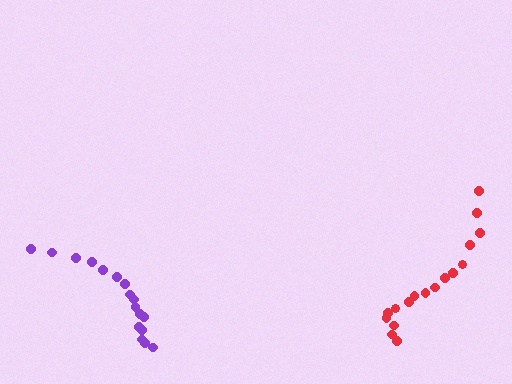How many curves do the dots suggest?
There are 2 distinct paths.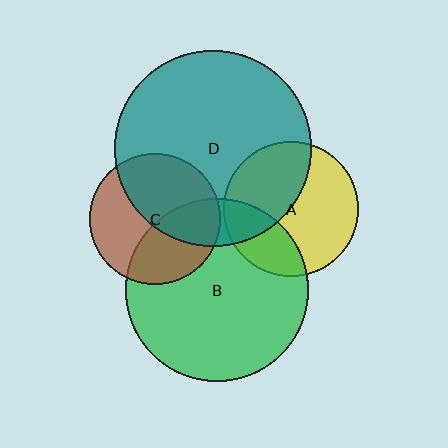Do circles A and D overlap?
Yes.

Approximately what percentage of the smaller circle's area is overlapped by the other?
Approximately 40%.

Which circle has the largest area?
Circle D (teal).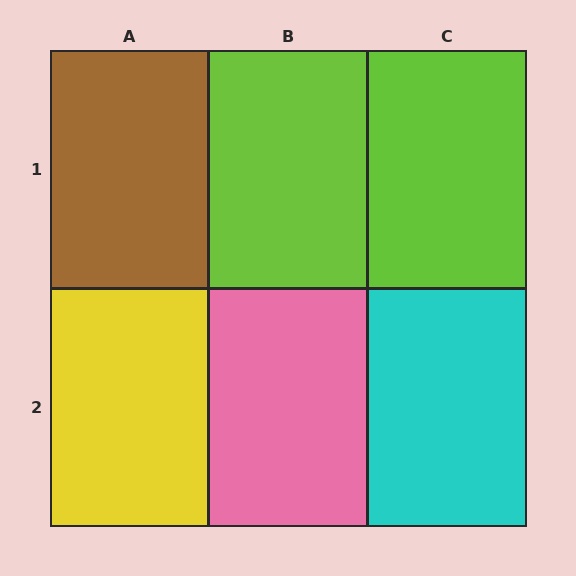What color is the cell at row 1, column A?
Brown.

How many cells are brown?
1 cell is brown.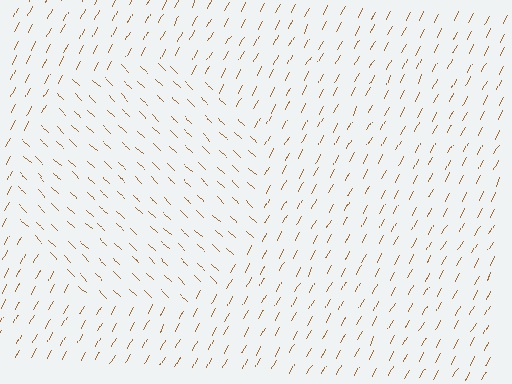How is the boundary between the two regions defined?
The boundary is defined purely by a change in line orientation (approximately 75 degrees difference). All lines are the same color and thickness.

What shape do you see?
I see a circle.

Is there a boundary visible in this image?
Yes, there is a texture boundary formed by a change in line orientation.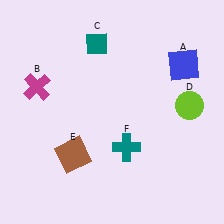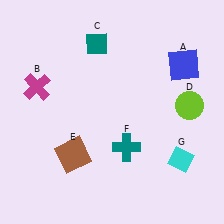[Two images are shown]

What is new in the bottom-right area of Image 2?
A cyan diamond (G) was added in the bottom-right area of Image 2.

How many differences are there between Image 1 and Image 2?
There is 1 difference between the two images.